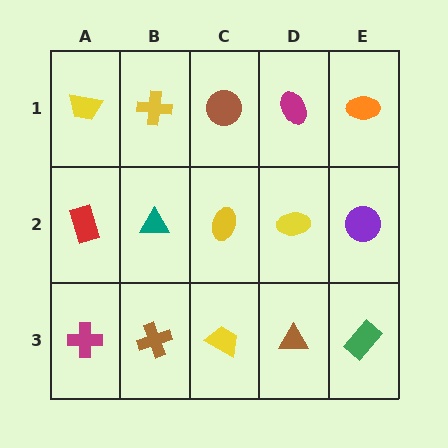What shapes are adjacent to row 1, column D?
A yellow ellipse (row 2, column D), a brown circle (row 1, column C), an orange ellipse (row 1, column E).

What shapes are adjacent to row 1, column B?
A teal triangle (row 2, column B), a yellow trapezoid (row 1, column A), a brown circle (row 1, column C).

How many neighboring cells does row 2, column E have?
3.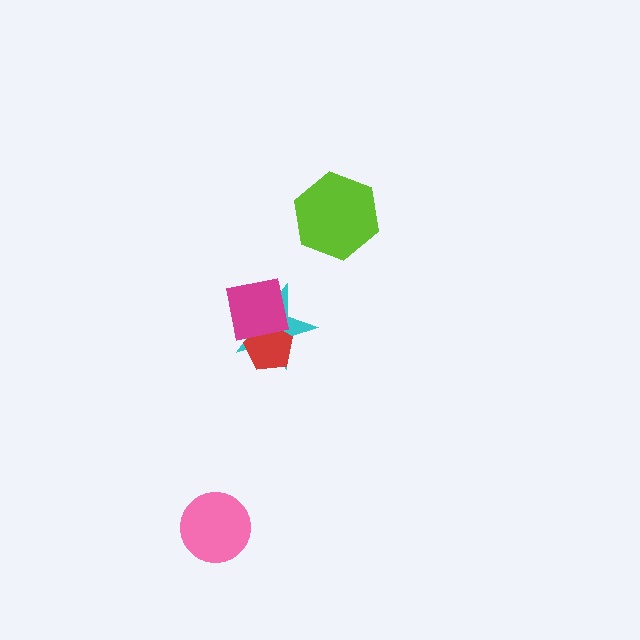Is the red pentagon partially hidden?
Yes, it is partially covered by another shape.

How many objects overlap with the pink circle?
0 objects overlap with the pink circle.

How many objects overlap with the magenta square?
2 objects overlap with the magenta square.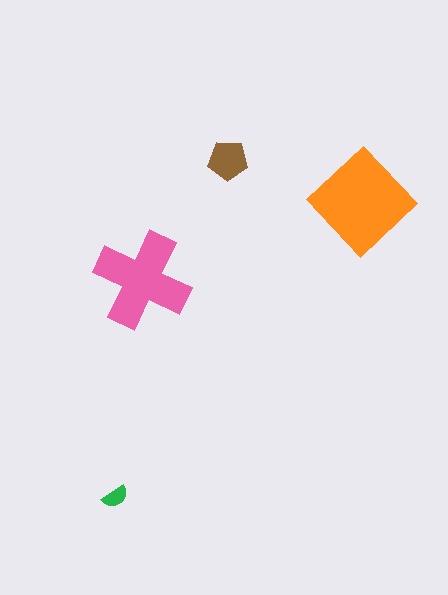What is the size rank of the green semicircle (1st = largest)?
4th.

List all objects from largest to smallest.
The orange diamond, the pink cross, the brown pentagon, the green semicircle.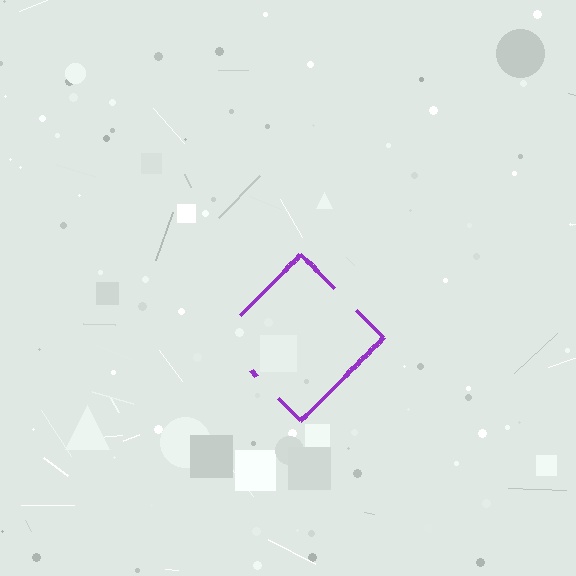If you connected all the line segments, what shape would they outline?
They would outline a diamond.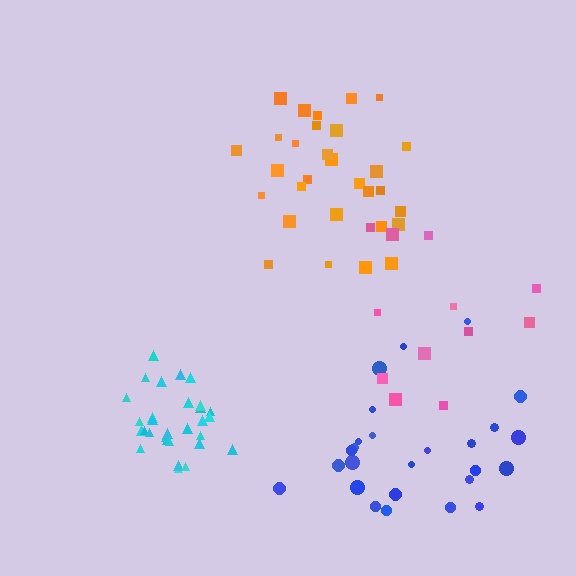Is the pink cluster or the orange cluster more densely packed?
Orange.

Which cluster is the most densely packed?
Cyan.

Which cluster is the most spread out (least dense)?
Pink.